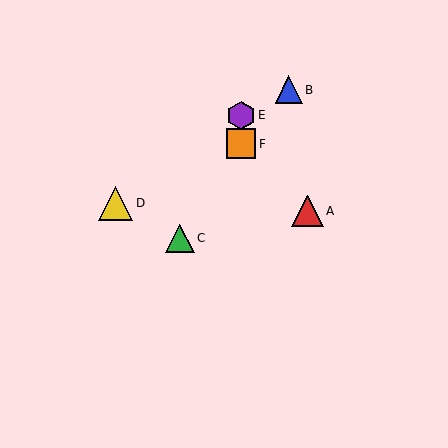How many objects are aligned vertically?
2 objects (E, F) are aligned vertically.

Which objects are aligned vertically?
Objects E, F are aligned vertically.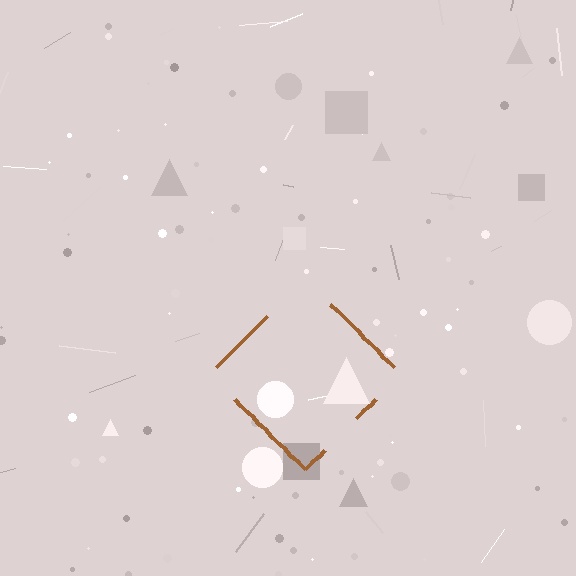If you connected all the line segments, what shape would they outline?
They would outline a diamond.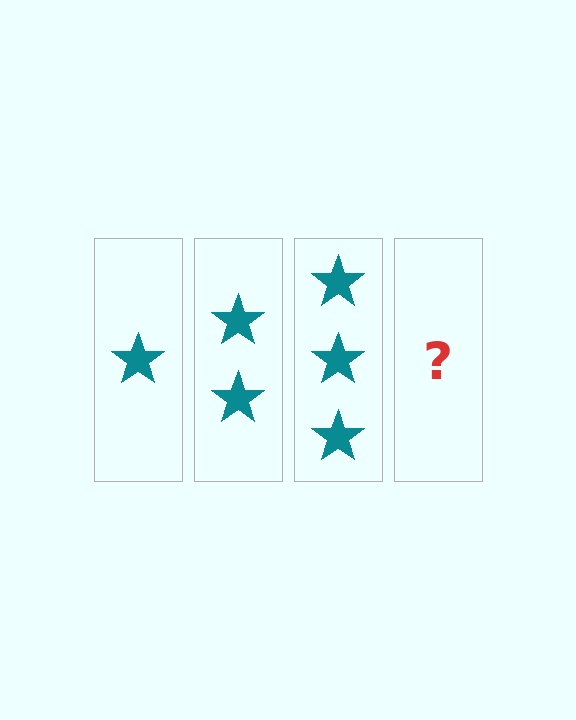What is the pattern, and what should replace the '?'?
The pattern is that each step adds one more star. The '?' should be 4 stars.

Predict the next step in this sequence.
The next step is 4 stars.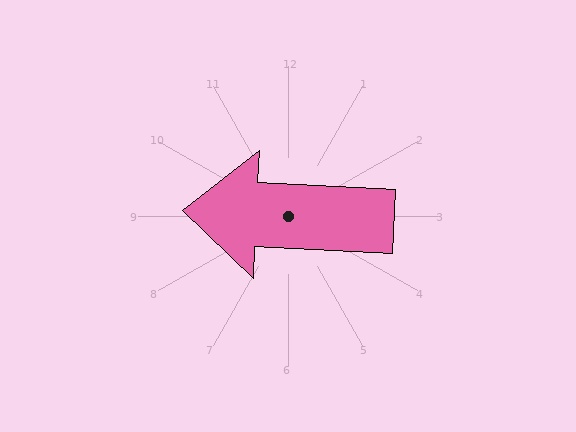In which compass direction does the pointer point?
West.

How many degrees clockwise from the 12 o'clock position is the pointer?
Approximately 273 degrees.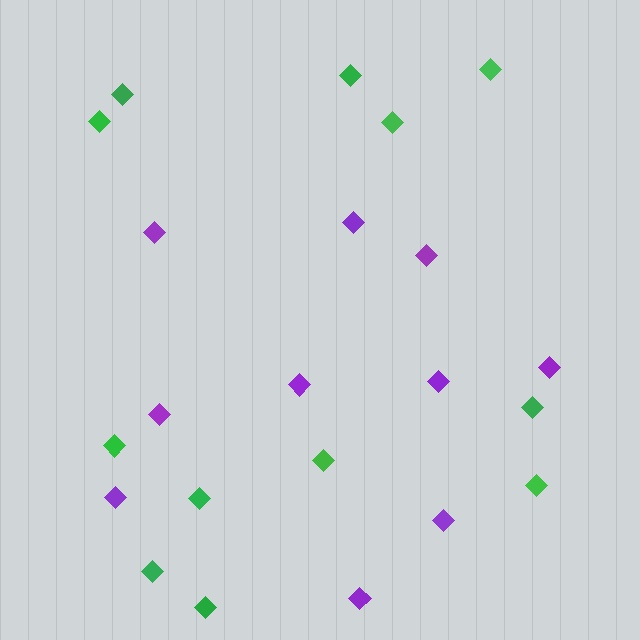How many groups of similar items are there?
There are 2 groups: one group of purple diamonds (10) and one group of green diamonds (12).